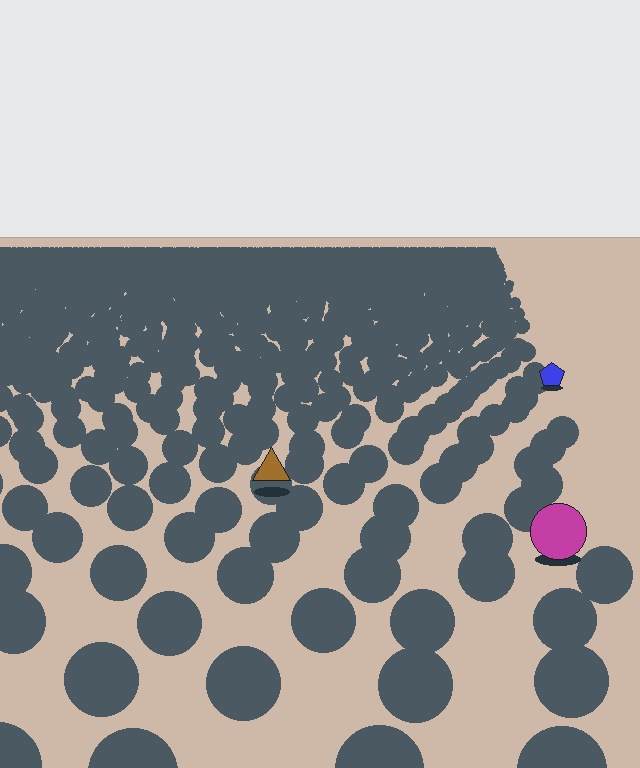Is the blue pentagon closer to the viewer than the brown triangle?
No. The brown triangle is closer — you can tell from the texture gradient: the ground texture is coarser near it.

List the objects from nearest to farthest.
From nearest to farthest: the magenta circle, the brown triangle, the blue pentagon.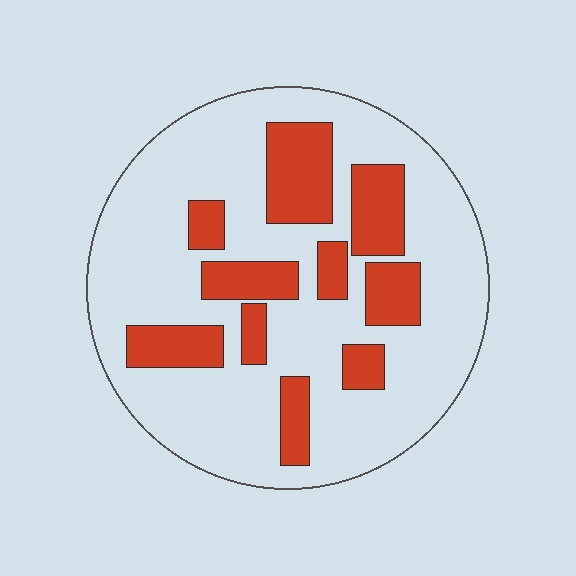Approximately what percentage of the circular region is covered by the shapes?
Approximately 25%.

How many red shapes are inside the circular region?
10.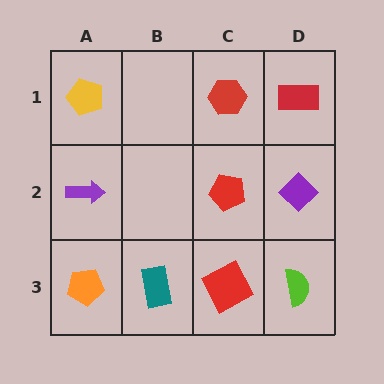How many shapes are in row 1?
3 shapes.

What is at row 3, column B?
A teal rectangle.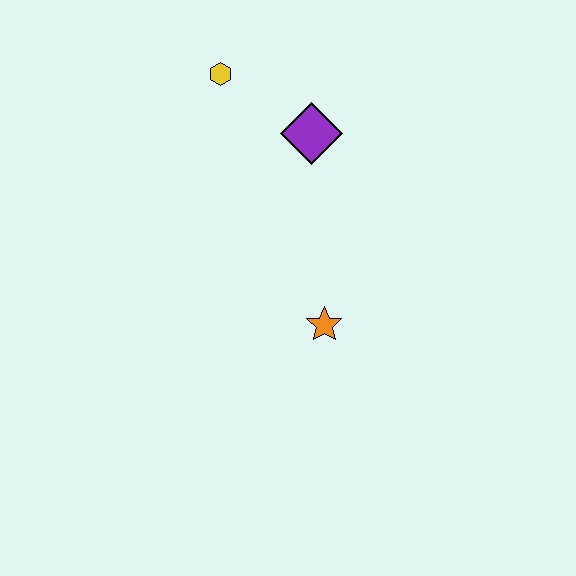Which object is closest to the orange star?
The purple diamond is closest to the orange star.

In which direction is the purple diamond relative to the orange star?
The purple diamond is above the orange star.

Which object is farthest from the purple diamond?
The orange star is farthest from the purple diamond.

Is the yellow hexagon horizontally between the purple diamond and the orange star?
No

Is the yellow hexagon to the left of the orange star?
Yes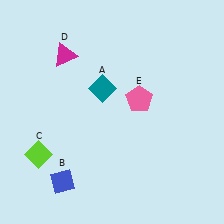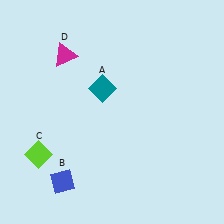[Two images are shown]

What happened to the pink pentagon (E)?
The pink pentagon (E) was removed in Image 2. It was in the top-right area of Image 1.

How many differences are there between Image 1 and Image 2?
There is 1 difference between the two images.